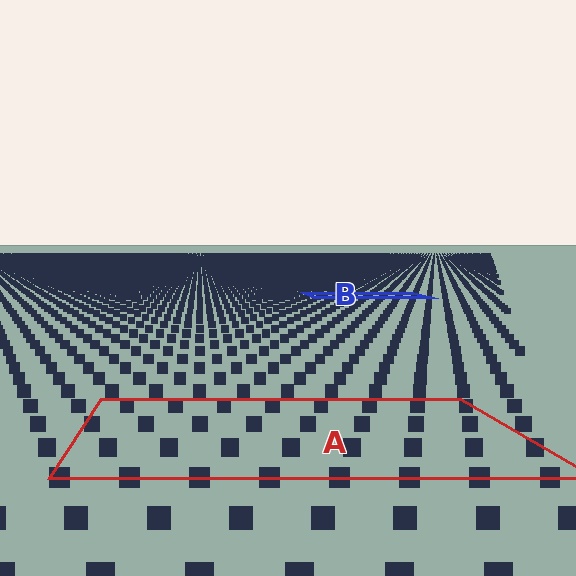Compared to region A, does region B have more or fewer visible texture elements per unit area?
Region B has more texture elements per unit area — they are packed more densely because it is farther away.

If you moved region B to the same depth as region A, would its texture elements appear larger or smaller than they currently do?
They would appear larger. At a closer depth, the same texture elements are projected at a bigger on-screen size.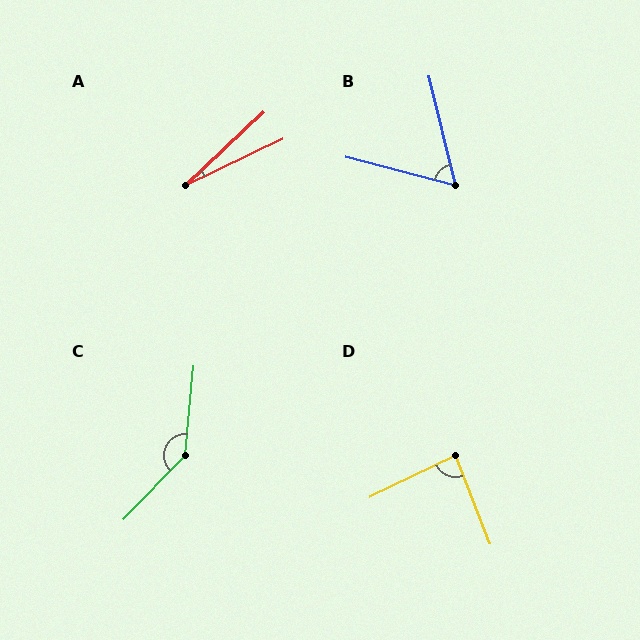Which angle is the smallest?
A, at approximately 17 degrees.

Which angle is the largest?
C, at approximately 141 degrees.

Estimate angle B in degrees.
Approximately 62 degrees.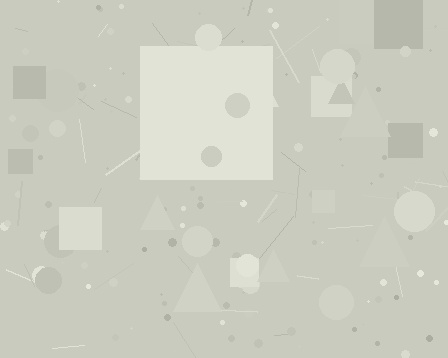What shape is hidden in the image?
A square is hidden in the image.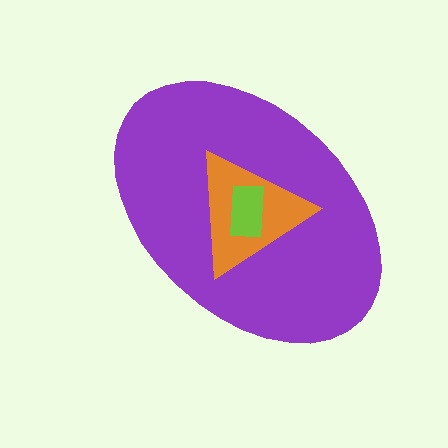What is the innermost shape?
The lime rectangle.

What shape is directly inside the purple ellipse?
The orange triangle.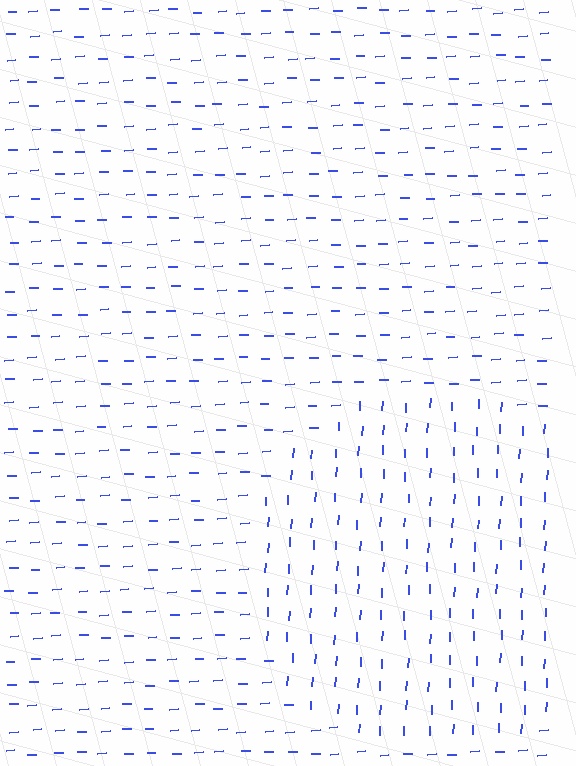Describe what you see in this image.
The image is filled with small blue line segments. A circle region in the image has lines oriented differently from the surrounding lines, creating a visible texture boundary.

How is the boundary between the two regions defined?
The boundary is defined purely by a change in line orientation (approximately 83 degrees difference). All lines are the same color and thickness.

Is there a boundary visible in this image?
Yes, there is a texture boundary formed by a change in line orientation.